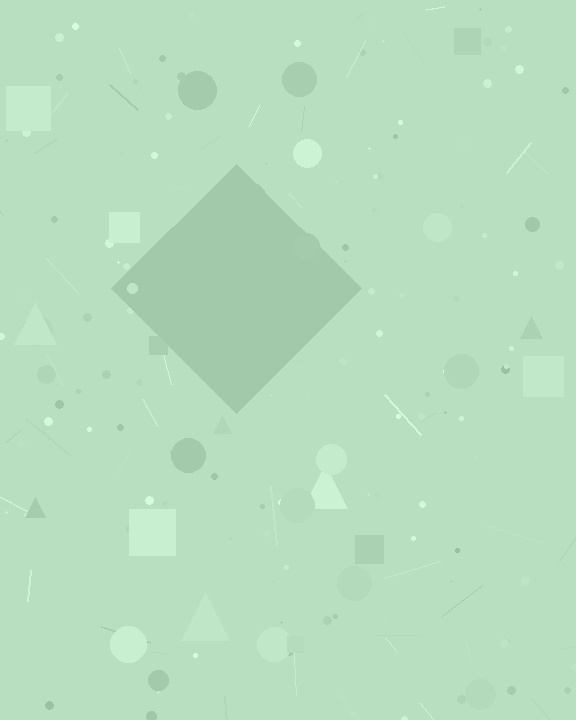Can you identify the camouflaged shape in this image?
The camouflaged shape is a diamond.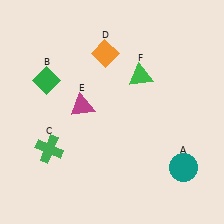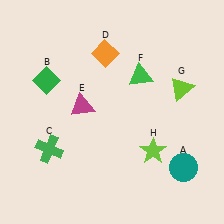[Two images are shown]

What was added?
A lime triangle (G), a lime star (H) were added in Image 2.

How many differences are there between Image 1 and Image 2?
There are 2 differences between the two images.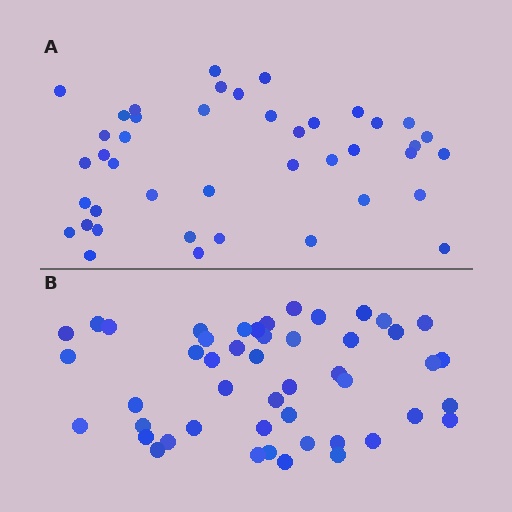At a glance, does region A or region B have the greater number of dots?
Region B (the bottom region) has more dots.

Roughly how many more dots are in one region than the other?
Region B has about 6 more dots than region A.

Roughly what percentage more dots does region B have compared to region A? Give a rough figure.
About 15% more.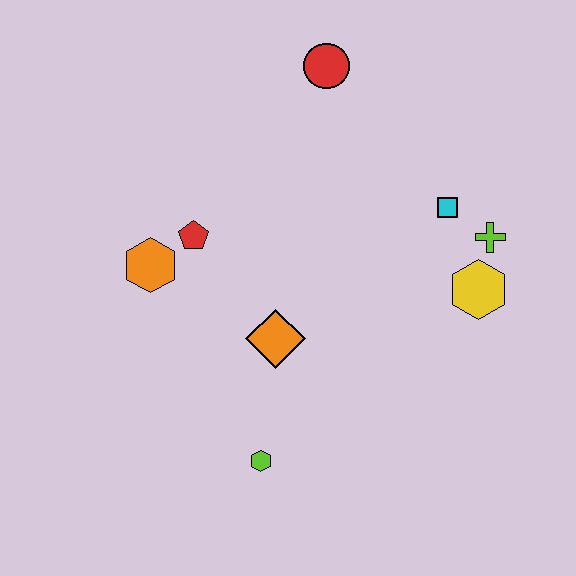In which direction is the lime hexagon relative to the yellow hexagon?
The lime hexagon is to the left of the yellow hexagon.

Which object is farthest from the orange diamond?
The red circle is farthest from the orange diamond.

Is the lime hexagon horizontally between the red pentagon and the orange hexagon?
No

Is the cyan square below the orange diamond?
No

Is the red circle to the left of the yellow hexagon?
Yes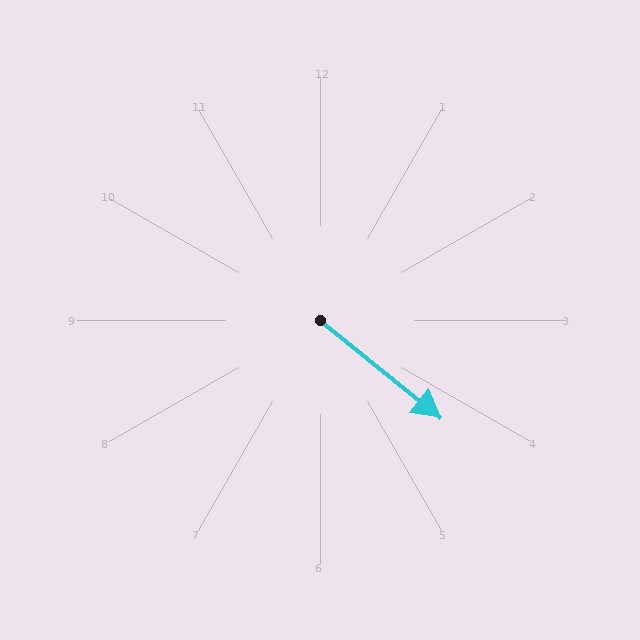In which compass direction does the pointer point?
Southeast.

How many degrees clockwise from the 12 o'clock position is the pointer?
Approximately 129 degrees.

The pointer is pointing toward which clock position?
Roughly 4 o'clock.